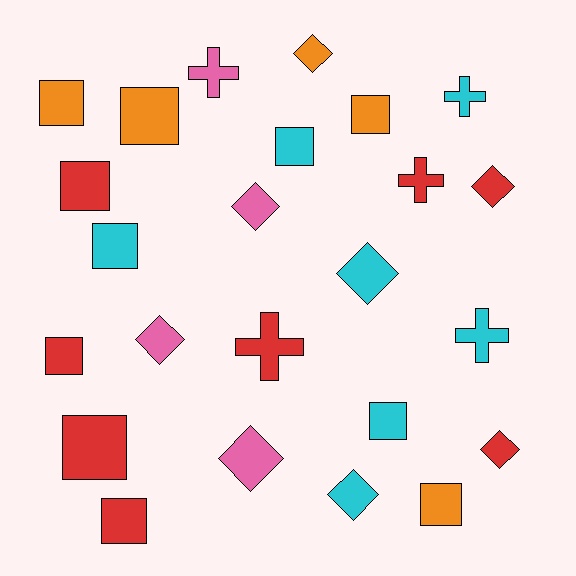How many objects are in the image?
There are 24 objects.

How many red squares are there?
There are 4 red squares.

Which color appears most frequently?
Red, with 8 objects.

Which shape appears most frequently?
Square, with 11 objects.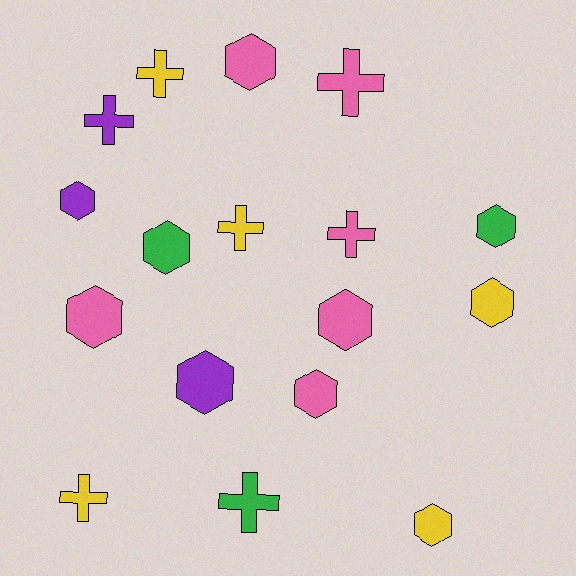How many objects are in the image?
There are 17 objects.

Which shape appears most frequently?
Hexagon, with 10 objects.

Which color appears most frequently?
Pink, with 6 objects.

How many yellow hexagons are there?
There are 2 yellow hexagons.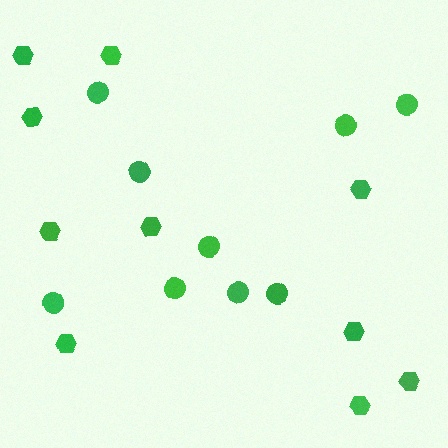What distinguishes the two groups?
There are 2 groups: one group of hexagons (10) and one group of circles (9).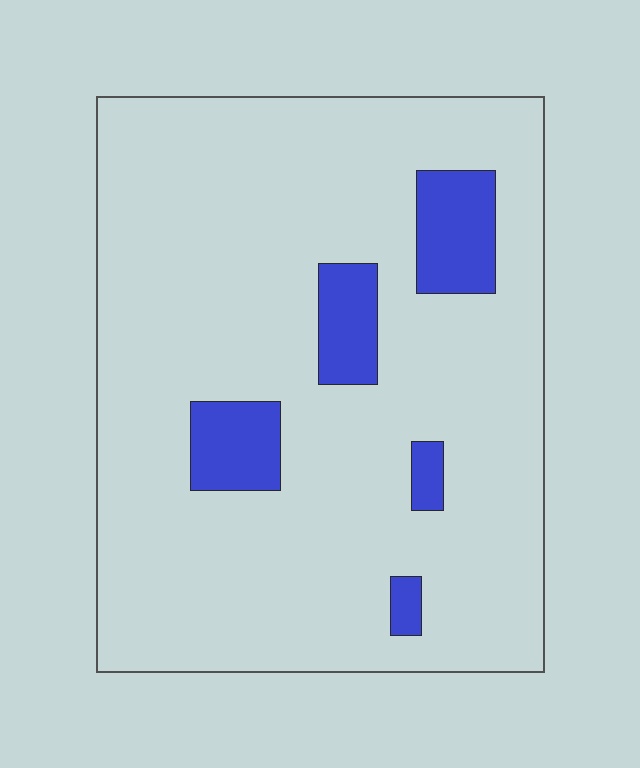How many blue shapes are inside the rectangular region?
5.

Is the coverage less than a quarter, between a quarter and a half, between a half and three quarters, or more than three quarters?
Less than a quarter.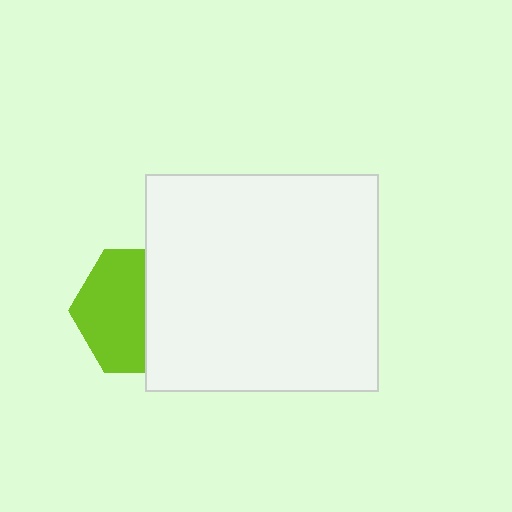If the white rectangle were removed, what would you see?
You would see the complete lime hexagon.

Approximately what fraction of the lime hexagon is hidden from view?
Roughly 45% of the lime hexagon is hidden behind the white rectangle.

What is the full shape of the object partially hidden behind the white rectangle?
The partially hidden object is a lime hexagon.